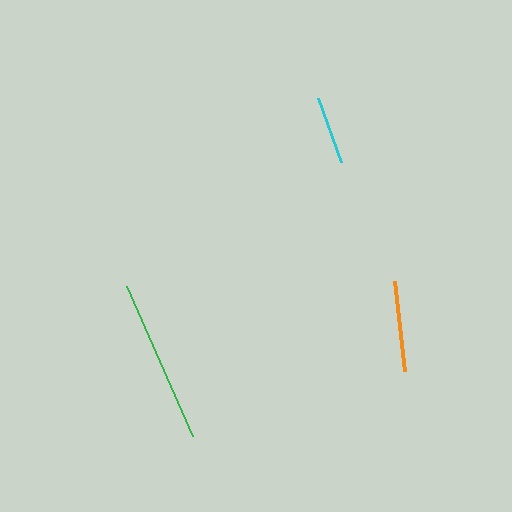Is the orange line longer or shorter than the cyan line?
The orange line is longer than the cyan line.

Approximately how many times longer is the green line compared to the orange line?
The green line is approximately 1.8 times the length of the orange line.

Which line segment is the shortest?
The cyan line is the shortest at approximately 68 pixels.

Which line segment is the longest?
The green line is the longest at approximately 165 pixels.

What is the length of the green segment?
The green segment is approximately 165 pixels long.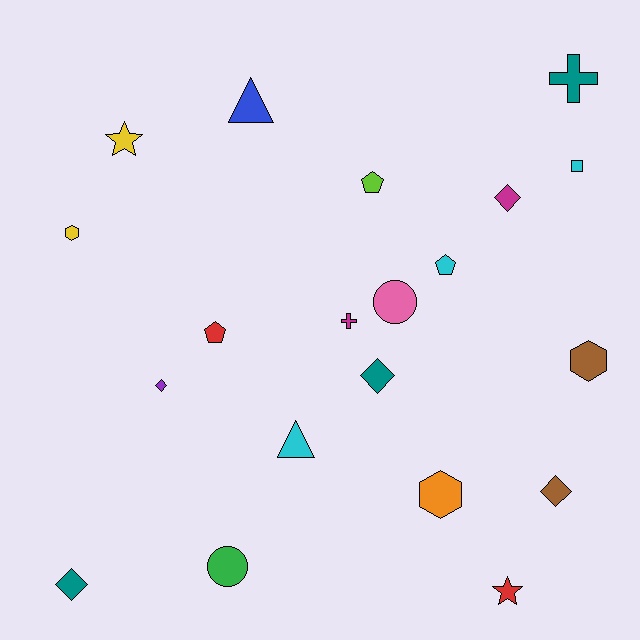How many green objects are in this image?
There is 1 green object.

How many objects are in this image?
There are 20 objects.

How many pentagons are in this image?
There are 3 pentagons.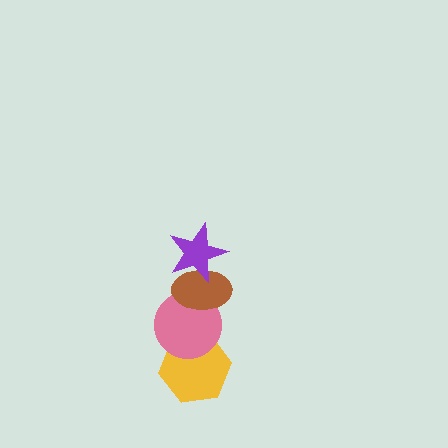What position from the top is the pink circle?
The pink circle is 3rd from the top.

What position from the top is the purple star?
The purple star is 1st from the top.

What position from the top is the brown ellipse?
The brown ellipse is 2nd from the top.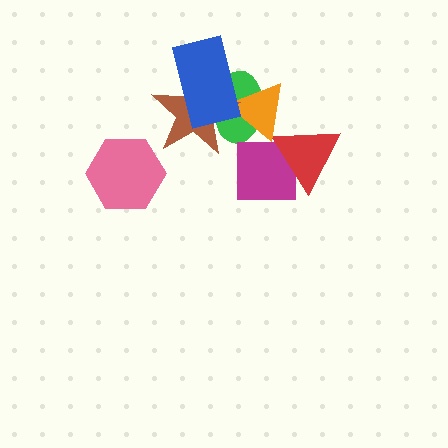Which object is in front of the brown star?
The blue rectangle is in front of the brown star.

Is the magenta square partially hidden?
Yes, it is partially covered by another shape.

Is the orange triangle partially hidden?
Yes, it is partially covered by another shape.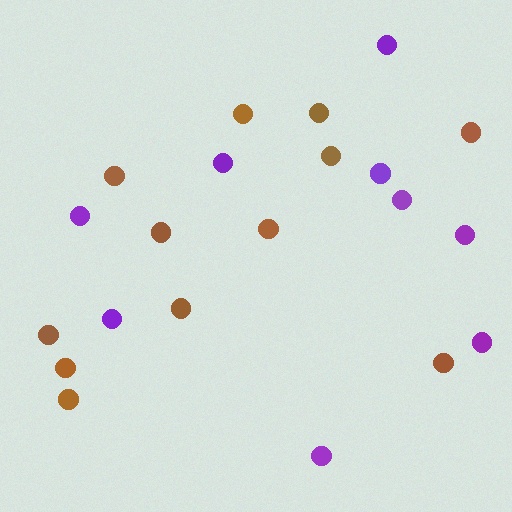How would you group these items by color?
There are 2 groups: one group of purple circles (9) and one group of brown circles (12).